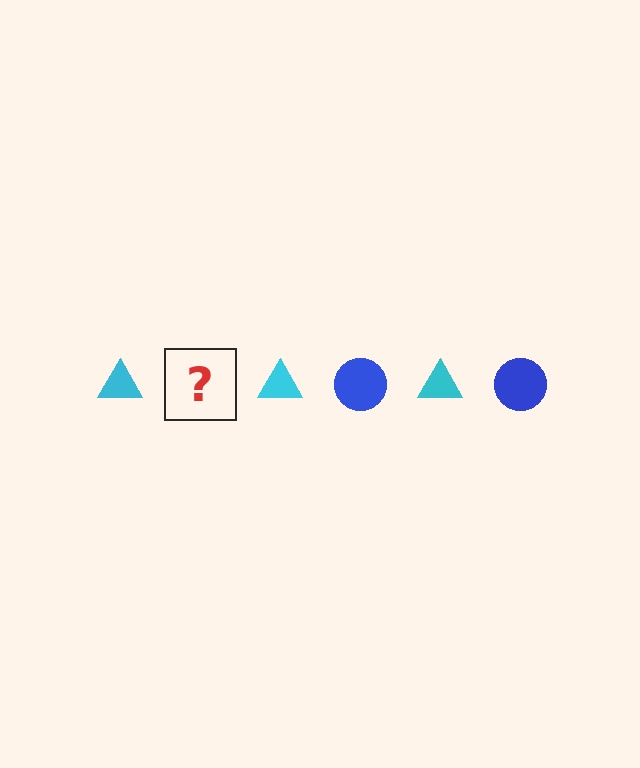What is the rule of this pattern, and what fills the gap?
The rule is that the pattern alternates between cyan triangle and blue circle. The gap should be filled with a blue circle.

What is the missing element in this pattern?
The missing element is a blue circle.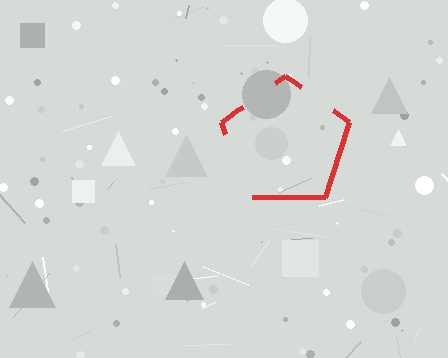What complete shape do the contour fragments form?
The contour fragments form a pentagon.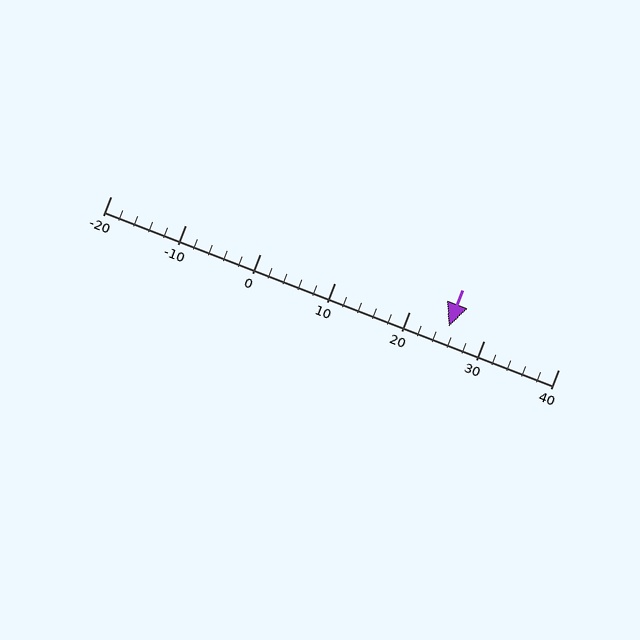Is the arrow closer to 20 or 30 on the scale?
The arrow is closer to 30.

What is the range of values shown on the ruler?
The ruler shows values from -20 to 40.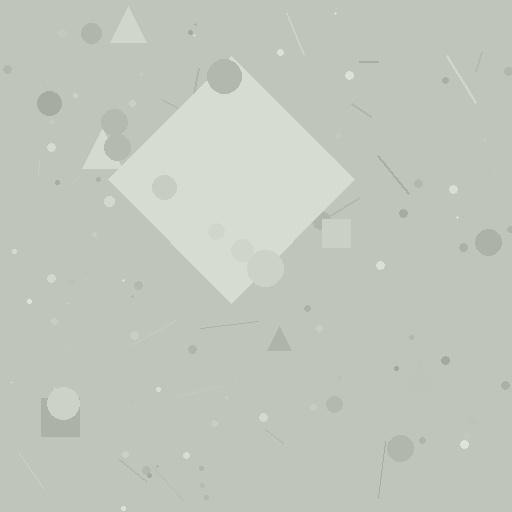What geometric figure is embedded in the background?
A diamond is embedded in the background.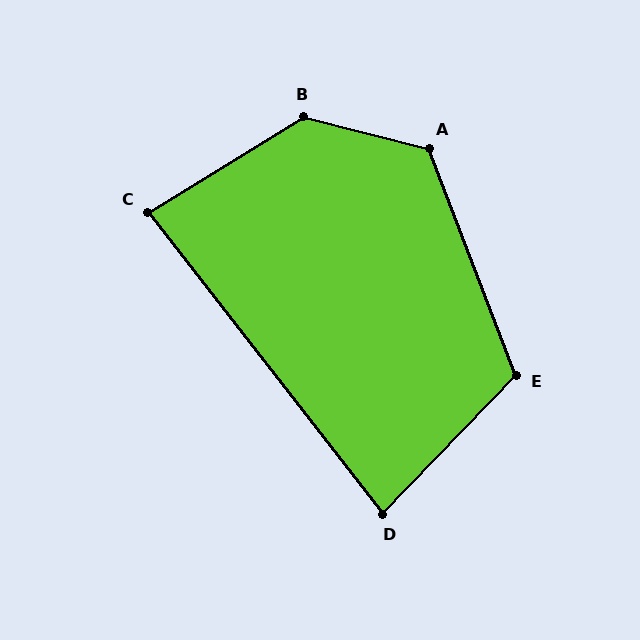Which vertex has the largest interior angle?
B, at approximately 135 degrees.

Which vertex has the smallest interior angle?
D, at approximately 82 degrees.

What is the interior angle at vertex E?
Approximately 115 degrees (obtuse).